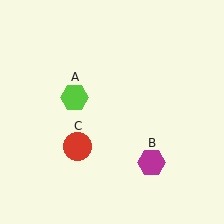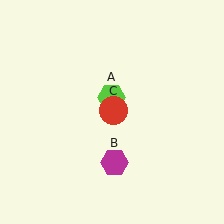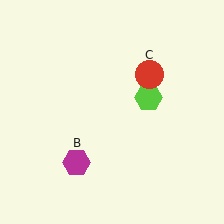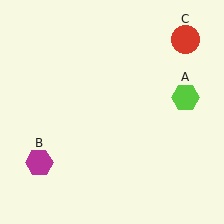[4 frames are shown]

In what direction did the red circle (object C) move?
The red circle (object C) moved up and to the right.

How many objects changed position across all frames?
3 objects changed position: lime hexagon (object A), magenta hexagon (object B), red circle (object C).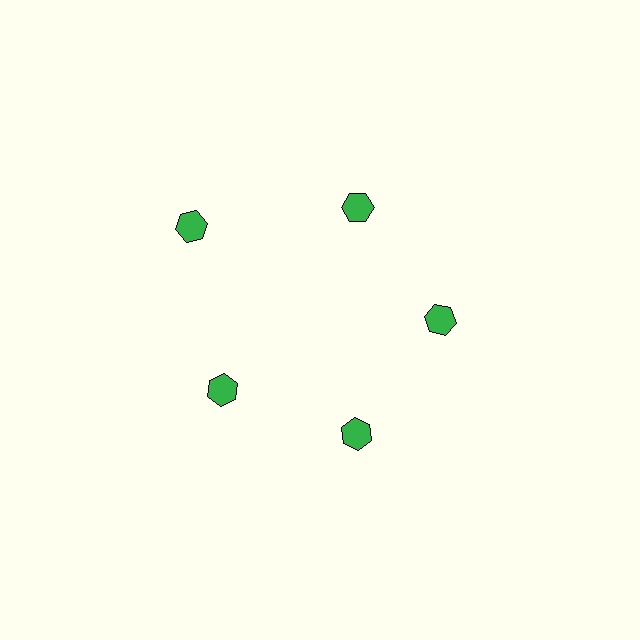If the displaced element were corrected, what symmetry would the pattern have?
It would have 5-fold rotational symmetry — the pattern would map onto itself every 72 degrees.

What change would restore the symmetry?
The symmetry would be restored by moving it inward, back onto the ring so that all 5 hexagons sit at equal angles and equal distance from the center.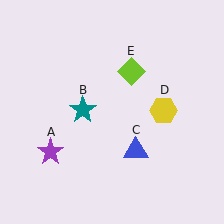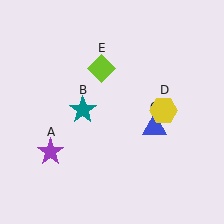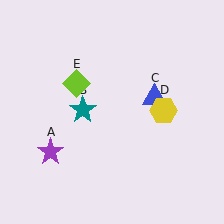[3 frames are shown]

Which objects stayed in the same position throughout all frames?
Purple star (object A) and teal star (object B) and yellow hexagon (object D) remained stationary.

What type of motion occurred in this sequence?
The blue triangle (object C), lime diamond (object E) rotated counterclockwise around the center of the scene.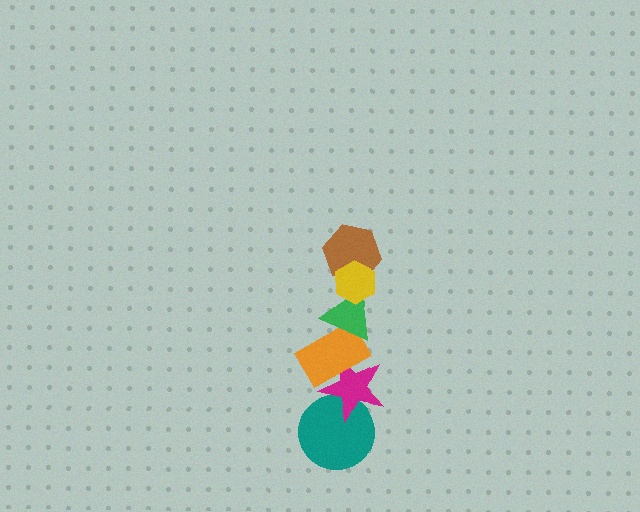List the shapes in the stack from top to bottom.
From top to bottom: the yellow hexagon, the brown hexagon, the green triangle, the orange rectangle, the magenta star, the teal circle.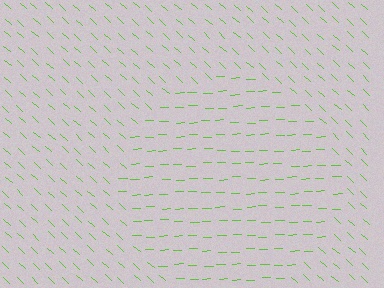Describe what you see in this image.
The image is filled with small lime line segments. A circle region in the image has lines oriented differently from the surrounding lines, creating a visible texture boundary.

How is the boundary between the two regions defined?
The boundary is defined purely by a change in line orientation (approximately 45 degrees difference). All lines are the same color and thickness.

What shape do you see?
I see a circle.